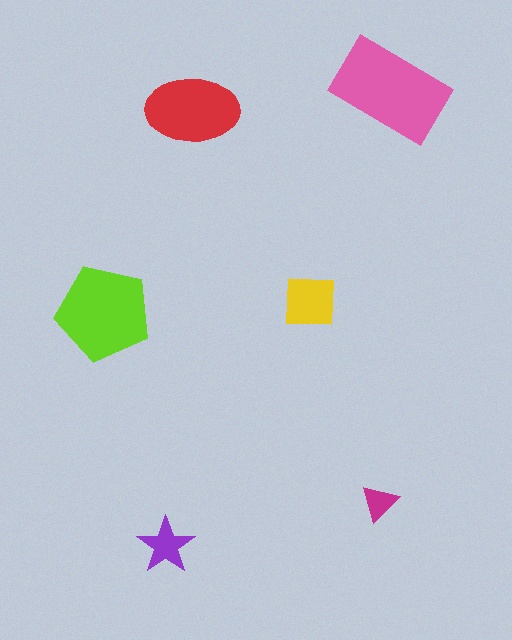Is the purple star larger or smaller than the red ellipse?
Smaller.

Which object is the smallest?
The magenta triangle.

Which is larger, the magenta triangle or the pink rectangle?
The pink rectangle.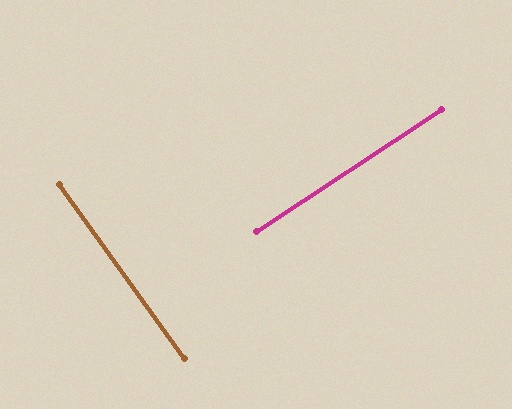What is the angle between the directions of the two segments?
Approximately 88 degrees.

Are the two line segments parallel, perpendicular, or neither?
Perpendicular — they meet at approximately 88°.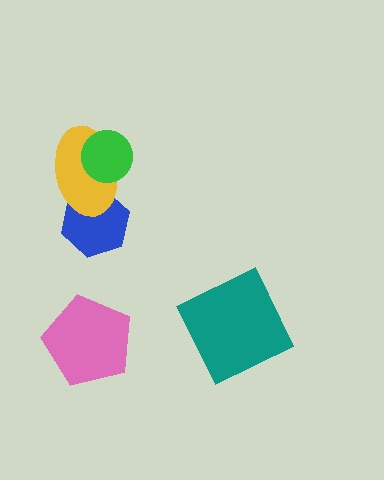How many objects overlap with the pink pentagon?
0 objects overlap with the pink pentagon.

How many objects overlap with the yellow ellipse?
2 objects overlap with the yellow ellipse.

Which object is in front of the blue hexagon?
The yellow ellipse is in front of the blue hexagon.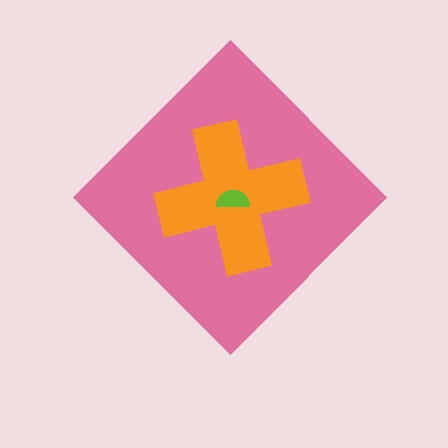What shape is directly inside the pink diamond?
The orange cross.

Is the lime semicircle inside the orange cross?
Yes.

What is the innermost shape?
The lime semicircle.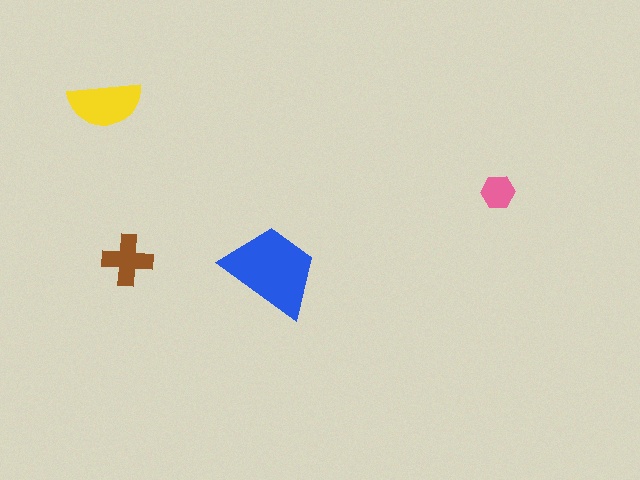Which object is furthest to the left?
The yellow semicircle is leftmost.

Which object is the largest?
The blue trapezoid.